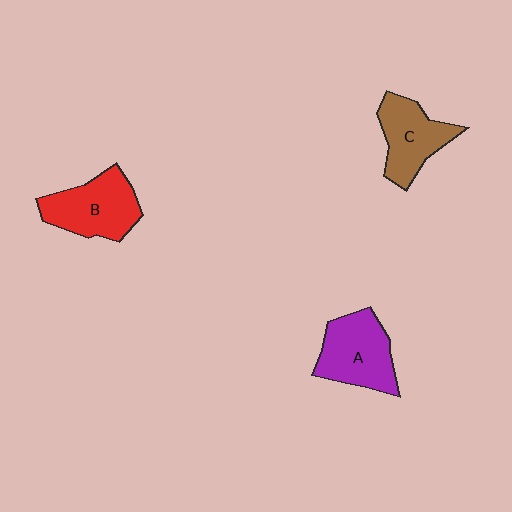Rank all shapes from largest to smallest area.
From largest to smallest: B (red), A (purple), C (brown).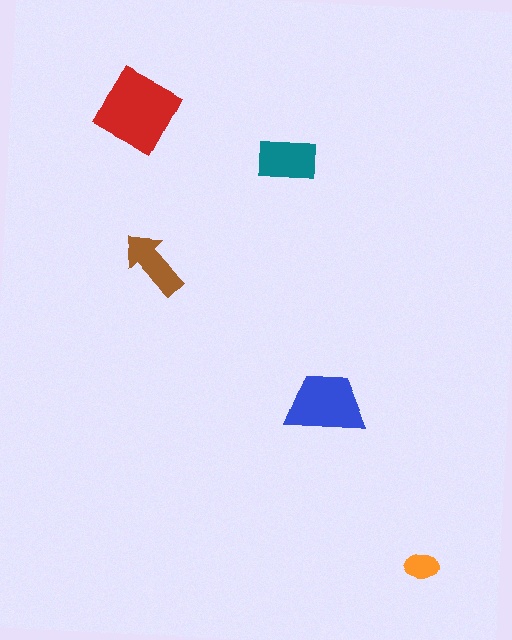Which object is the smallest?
The orange ellipse.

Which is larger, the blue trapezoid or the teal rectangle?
The blue trapezoid.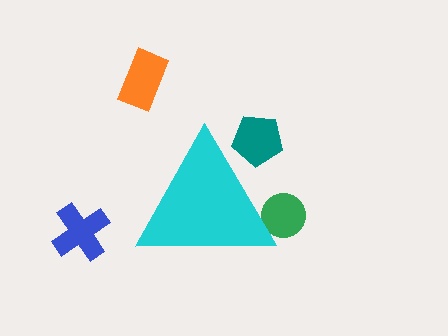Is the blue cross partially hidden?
No, the blue cross is fully visible.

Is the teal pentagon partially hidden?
Yes, the teal pentagon is partially hidden behind the cyan triangle.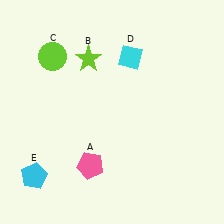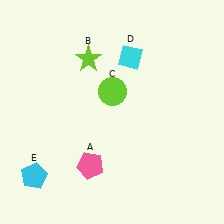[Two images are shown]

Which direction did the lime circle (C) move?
The lime circle (C) moved right.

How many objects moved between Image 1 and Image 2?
1 object moved between the two images.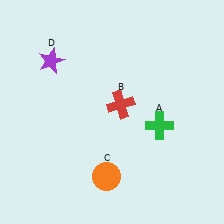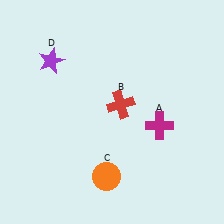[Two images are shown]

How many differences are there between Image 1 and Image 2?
There is 1 difference between the two images.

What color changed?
The cross (A) changed from green in Image 1 to magenta in Image 2.